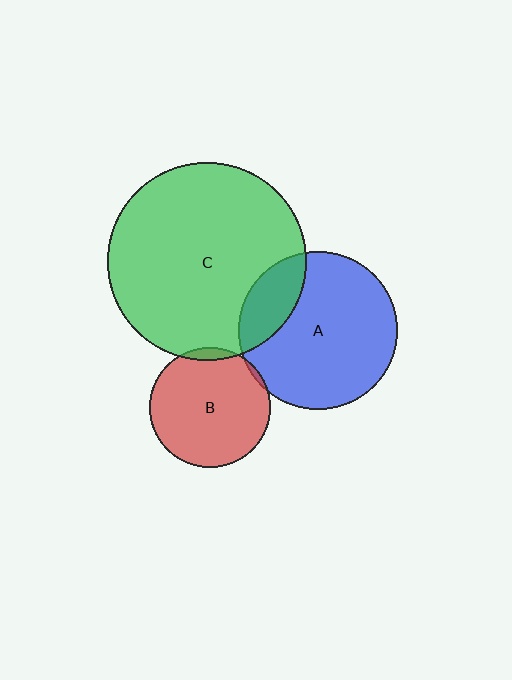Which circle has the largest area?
Circle C (green).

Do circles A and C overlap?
Yes.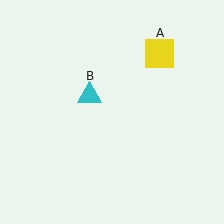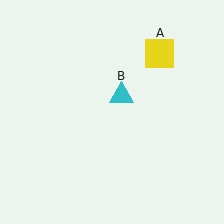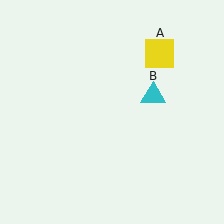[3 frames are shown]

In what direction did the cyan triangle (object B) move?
The cyan triangle (object B) moved right.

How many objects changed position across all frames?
1 object changed position: cyan triangle (object B).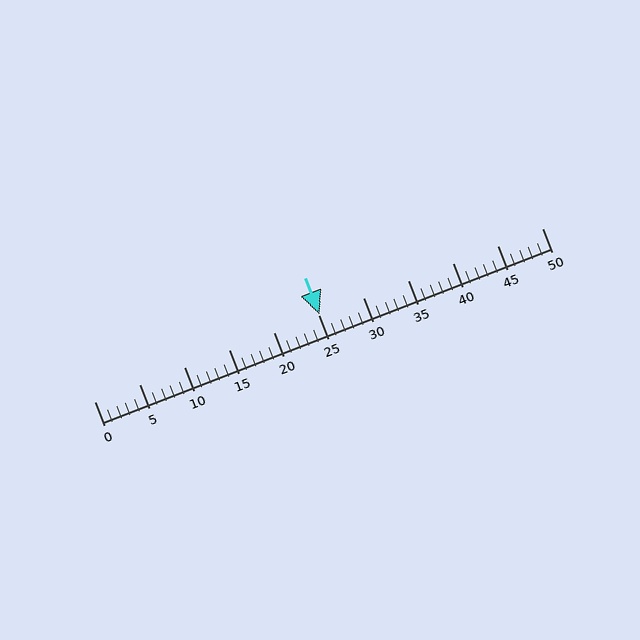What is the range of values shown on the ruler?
The ruler shows values from 0 to 50.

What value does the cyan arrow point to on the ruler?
The cyan arrow points to approximately 25.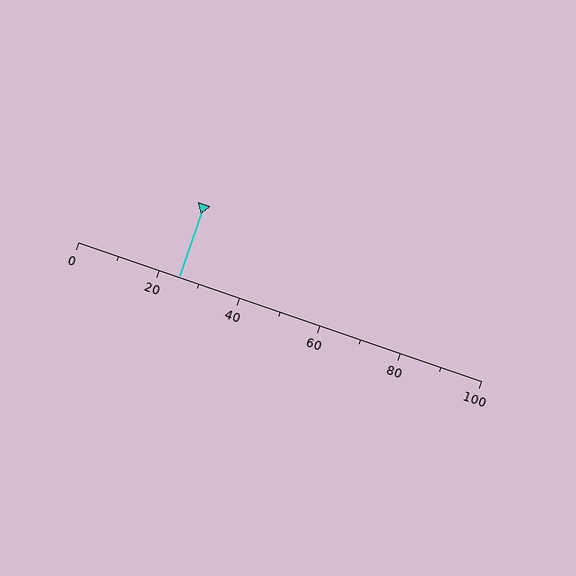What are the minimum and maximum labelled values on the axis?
The axis runs from 0 to 100.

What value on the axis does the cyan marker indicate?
The marker indicates approximately 25.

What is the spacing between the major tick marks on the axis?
The major ticks are spaced 20 apart.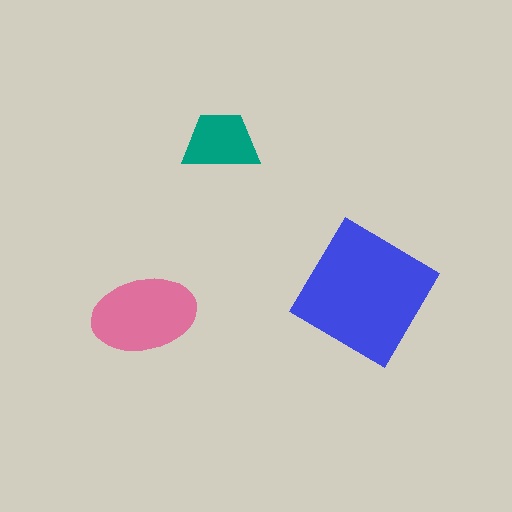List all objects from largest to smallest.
The blue diamond, the pink ellipse, the teal trapezoid.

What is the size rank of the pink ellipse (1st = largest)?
2nd.